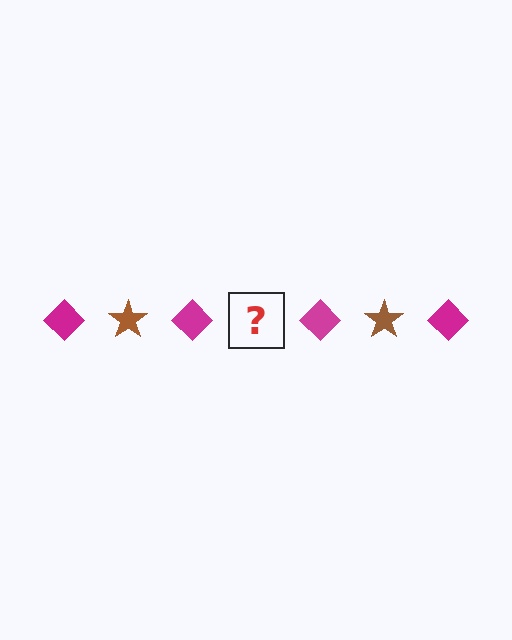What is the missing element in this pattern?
The missing element is a brown star.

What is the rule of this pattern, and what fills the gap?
The rule is that the pattern alternates between magenta diamond and brown star. The gap should be filled with a brown star.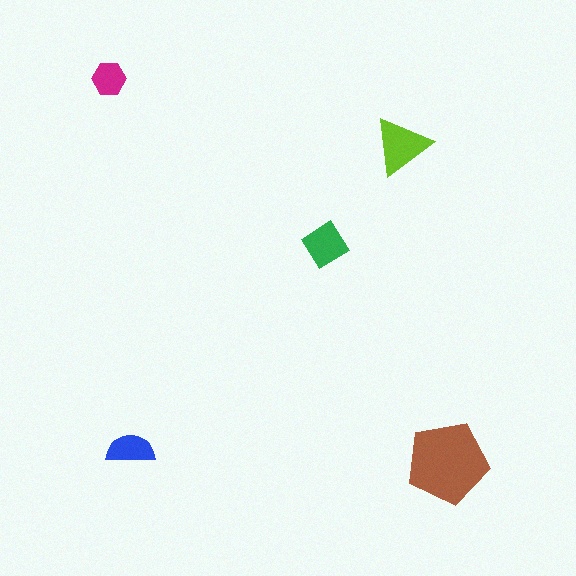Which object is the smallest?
The magenta hexagon.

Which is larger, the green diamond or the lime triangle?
The lime triangle.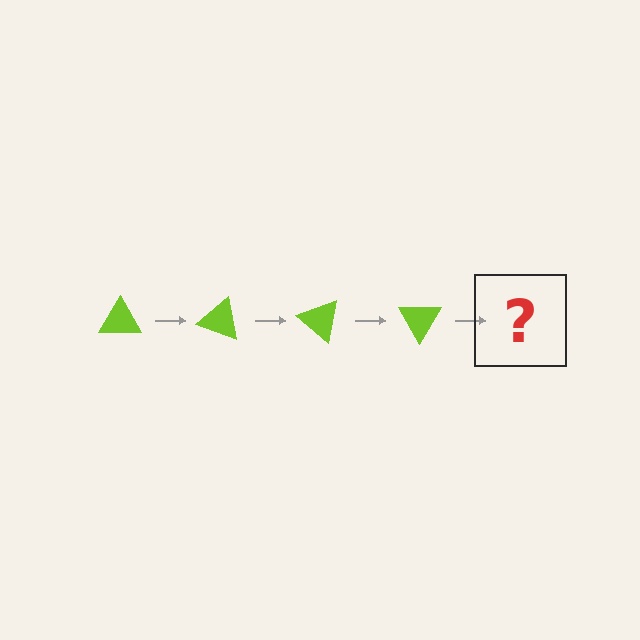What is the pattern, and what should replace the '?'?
The pattern is that the triangle rotates 20 degrees each step. The '?' should be a lime triangle rotated 80 degrees.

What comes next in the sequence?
The next element should be a lime triangle rotated 80 degrees.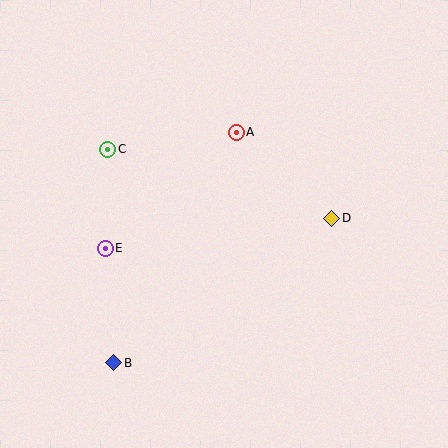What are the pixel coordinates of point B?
Point B is at (114, 363).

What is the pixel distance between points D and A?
The distance between D and A is 129 pixels.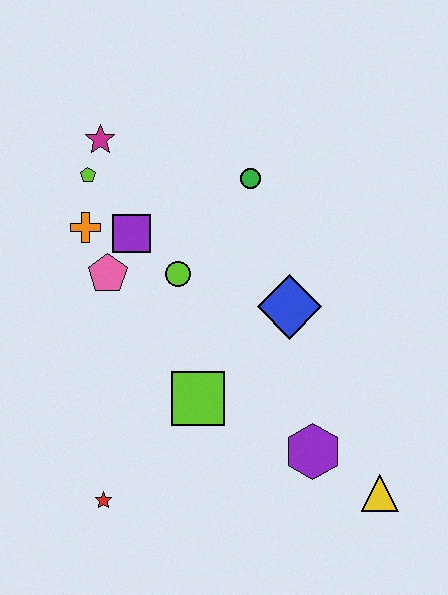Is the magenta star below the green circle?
No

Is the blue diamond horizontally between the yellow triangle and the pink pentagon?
Yes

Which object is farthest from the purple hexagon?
The magenta star is farthest from the purple hexagon.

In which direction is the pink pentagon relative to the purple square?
The pink pentagon is below the purple square.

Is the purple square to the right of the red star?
Yes